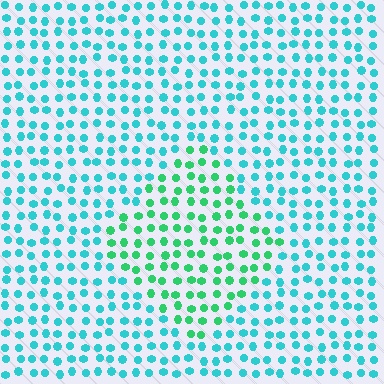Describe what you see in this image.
The image is filled with small cyan elements in a uniform arrangement. A diamond-shaped region is visible where the elements are tinted to a slightly different hue, forming a subtle color boundary.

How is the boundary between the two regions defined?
The boundary is defined purely by a slight shift in hue (about 38 degrees). Spacing, size, and orientation are identical on both sides.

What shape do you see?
I see a diamond.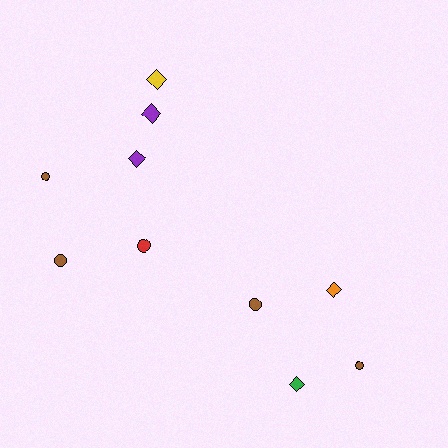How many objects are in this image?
There are 10 objects.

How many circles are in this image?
There are 5 circles.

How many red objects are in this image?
There is 1 red object.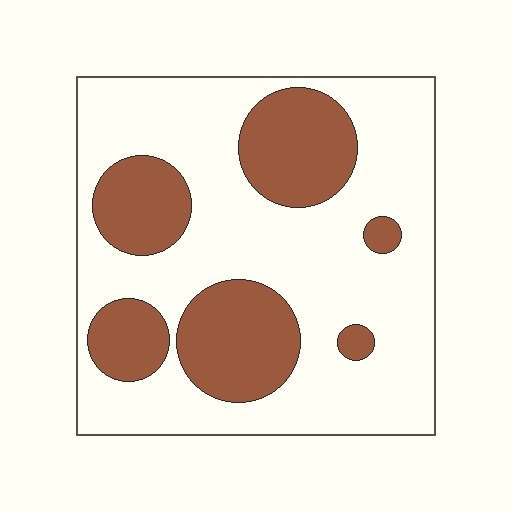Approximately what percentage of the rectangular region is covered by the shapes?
Approximately 30%.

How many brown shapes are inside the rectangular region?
6.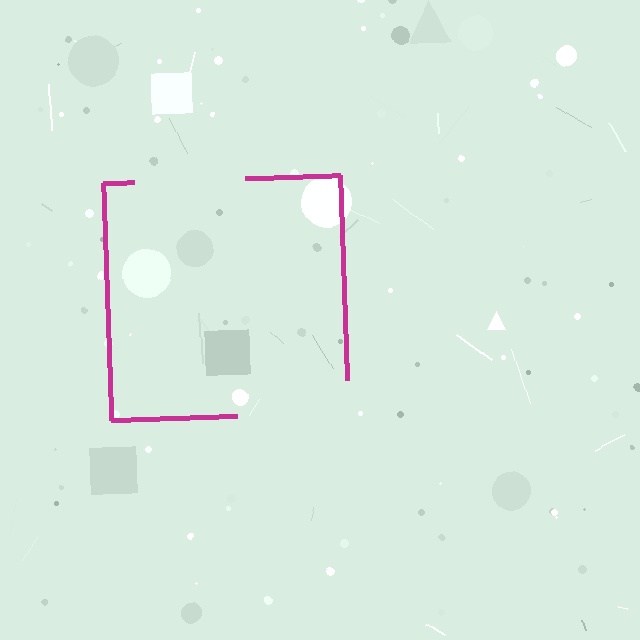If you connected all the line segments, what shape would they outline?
They would outline a square.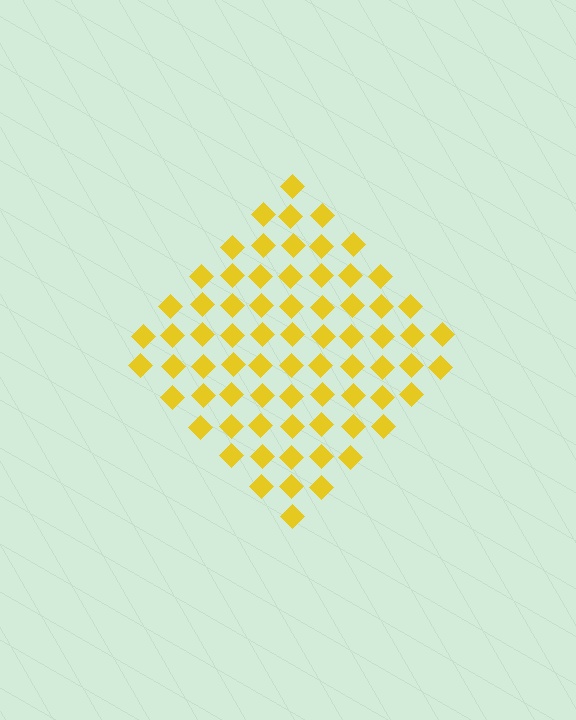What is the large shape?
The large shape is a diamond.